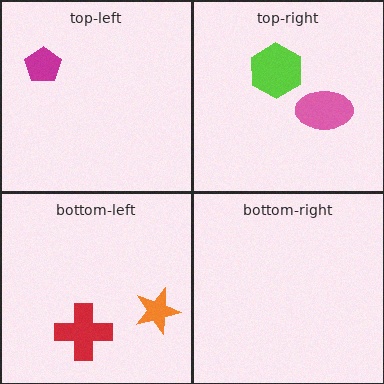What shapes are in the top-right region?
The pink ellipse, the lime hexagon.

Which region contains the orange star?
The bottom-left region.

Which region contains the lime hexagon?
The top-right region.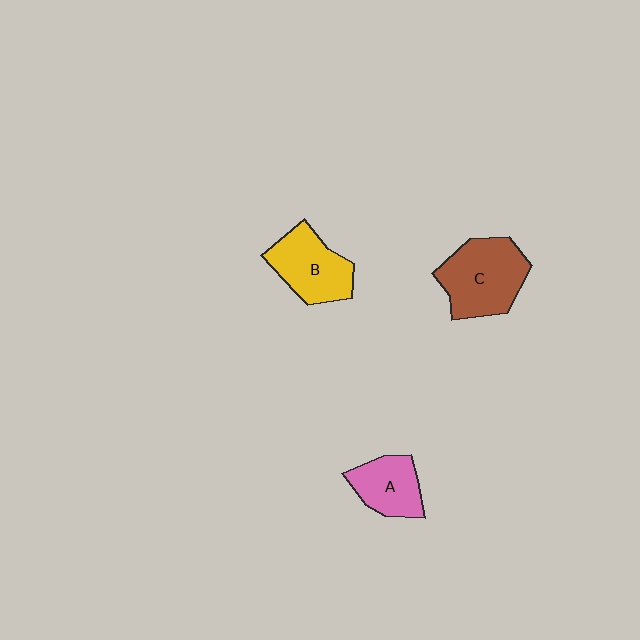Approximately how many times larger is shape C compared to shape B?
Approximately 1.2 times.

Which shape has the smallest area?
Shape A (pink).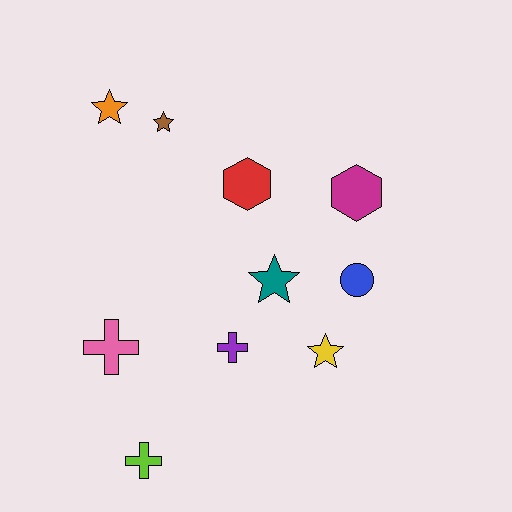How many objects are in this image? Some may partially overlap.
There are 10 objects.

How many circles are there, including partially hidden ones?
There is 1 circle.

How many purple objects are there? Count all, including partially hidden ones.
There is 1 purple object.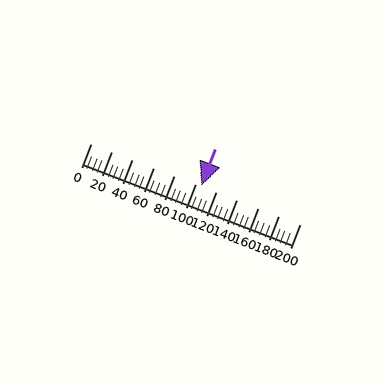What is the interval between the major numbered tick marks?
The major tick marks are spaced 20 units apart.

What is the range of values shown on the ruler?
The ruler shows values from 0 to 200.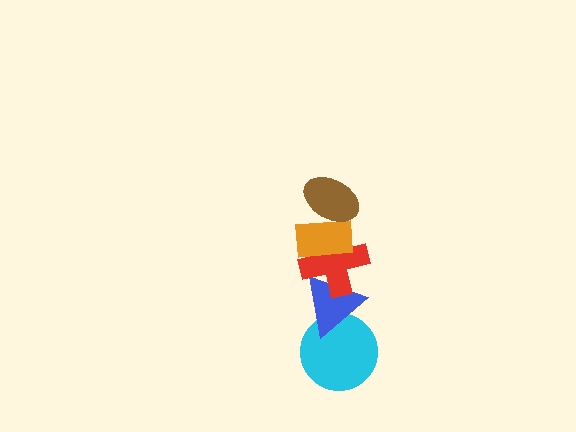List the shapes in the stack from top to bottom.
From top to bottom: the brown ellipse, the orange rectangle, the red cross, the blue triangle, the cyan circle.